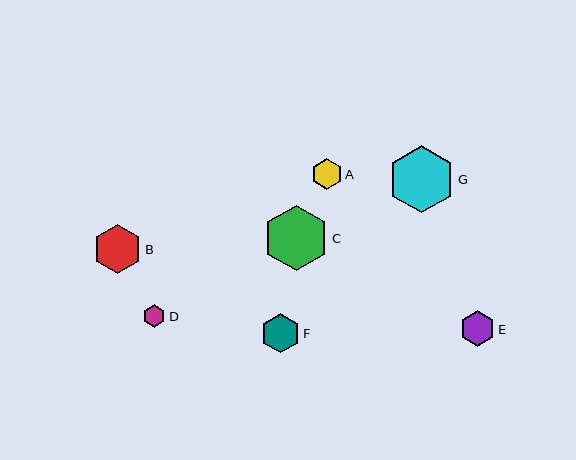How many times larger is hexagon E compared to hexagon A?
Hexagon E is approximately 1.1 times the size of hexagon A.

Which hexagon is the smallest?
Hexagon D is the smallest with a size of approximately 23 pixels.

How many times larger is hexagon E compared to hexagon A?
Hexagon E is approximately 1.1 times the size of hexagon A.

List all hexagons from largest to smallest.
From largest to smallest: G, C, B, F, E, A, D.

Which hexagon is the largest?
Hexagon G is the largest with a size of approximately 67 pixels.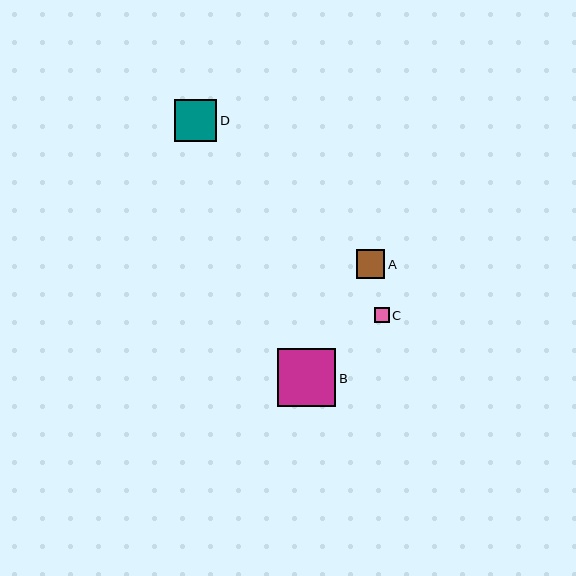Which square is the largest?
Square B is the largest with a size of approximately 58 pixels.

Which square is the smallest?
Square C is the smallest with a size of approximately 15 pixels.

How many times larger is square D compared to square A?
Square D is approximately 1.5 times the size of square A.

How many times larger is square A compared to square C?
Square A is approximately 1.9 times the size of square C.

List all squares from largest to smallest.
From largest to smallest: B, D, A, C.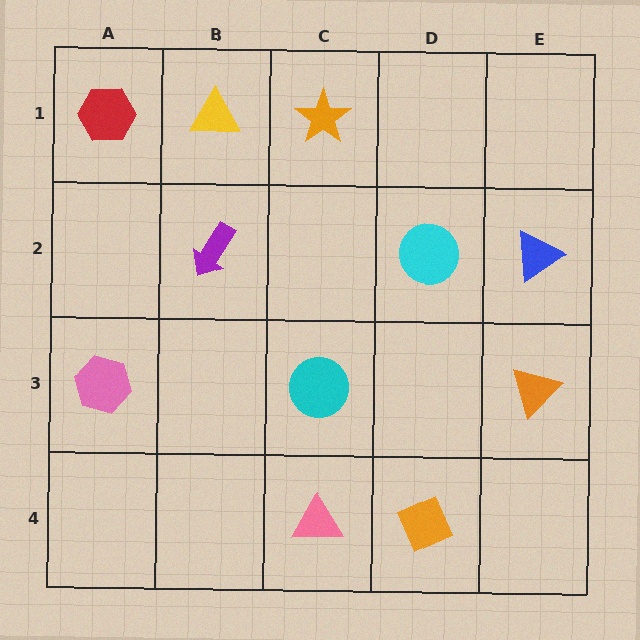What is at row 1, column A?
A red hexagon.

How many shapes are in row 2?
3 shapes.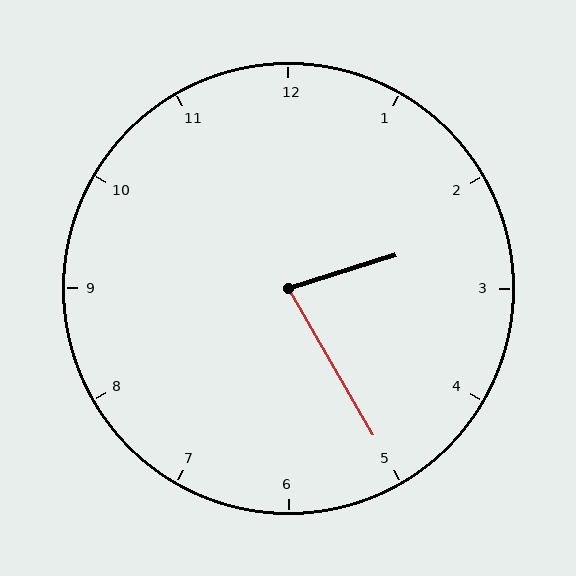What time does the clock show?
2:25.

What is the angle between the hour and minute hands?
Approximately 78 degrees.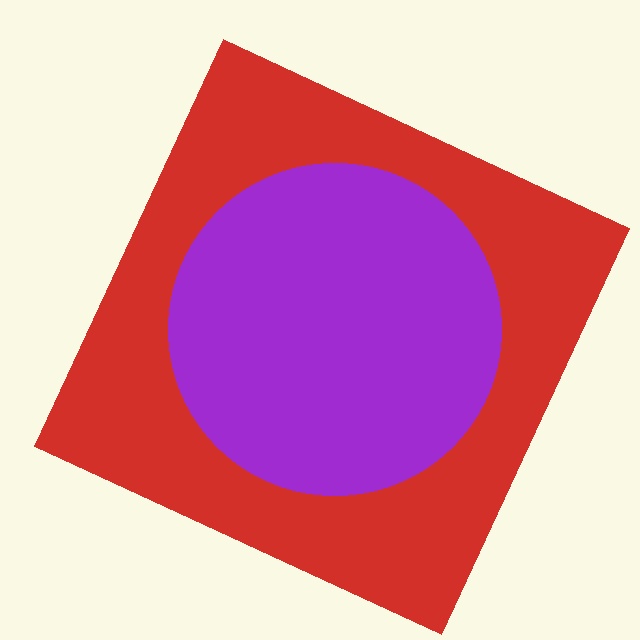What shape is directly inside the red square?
The purple circle.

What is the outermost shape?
The red square.